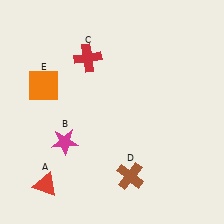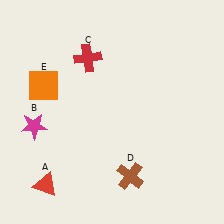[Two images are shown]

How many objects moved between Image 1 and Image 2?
1 object moved between the two images.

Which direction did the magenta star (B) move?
The magenta star (B) moved left.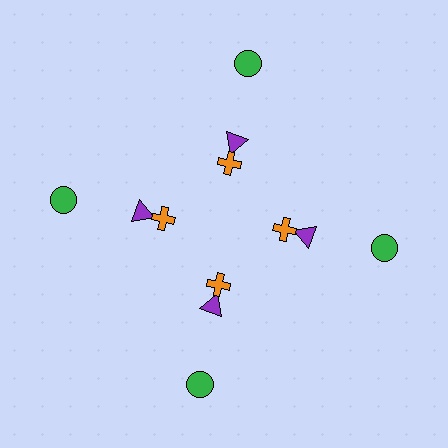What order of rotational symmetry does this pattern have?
This pattern has 4-fold rotational symmetry.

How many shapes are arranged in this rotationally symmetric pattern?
There are 12 shapes, arranged in 4 groups of 3.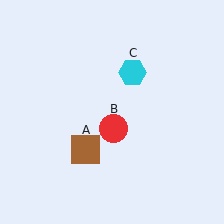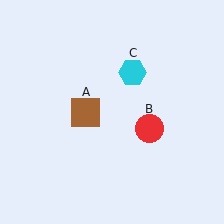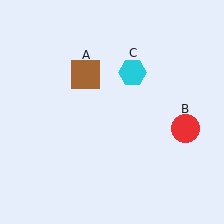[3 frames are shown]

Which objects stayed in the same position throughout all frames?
Cyan hexagon (object C) remained stationary.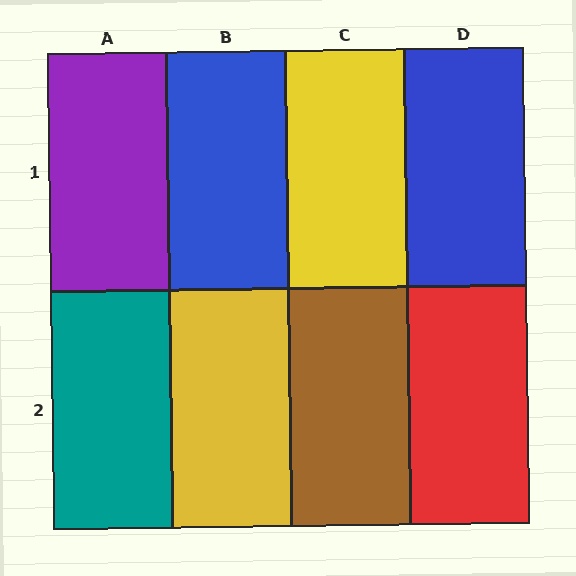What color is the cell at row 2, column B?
Yellow.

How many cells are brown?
1 cell is brown.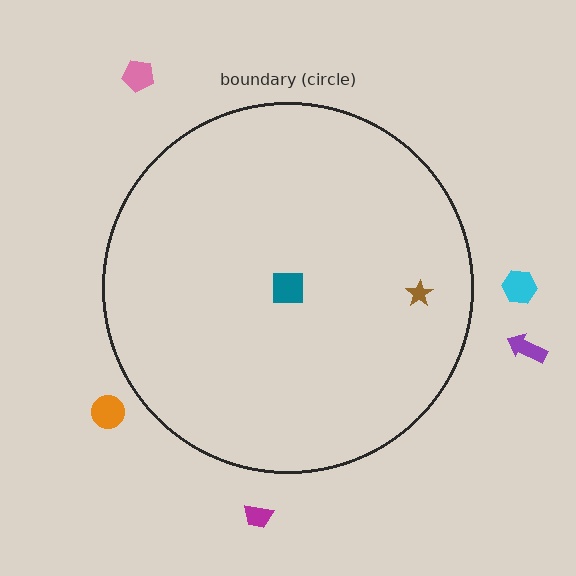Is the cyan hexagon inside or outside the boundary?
Outside.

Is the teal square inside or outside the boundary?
Inside.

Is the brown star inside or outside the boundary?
Inside.